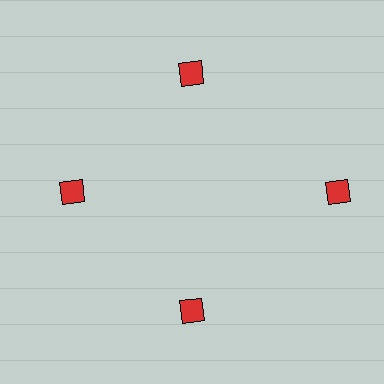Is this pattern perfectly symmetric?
No. The 4 red diamonds are arranged in a ring, but one element near the 3 o'clock position is pushed outward from the center, breaking the 4-fold rotational symmetry.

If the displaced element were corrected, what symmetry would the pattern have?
It would have 4-fold rotational symmetry — the pattern would map onto itself every 90 degrees.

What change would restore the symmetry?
The symmetry would be restored by moving it inward, back onto the ring so that all 4 diamonds sit at equal angles and equal distance from the center.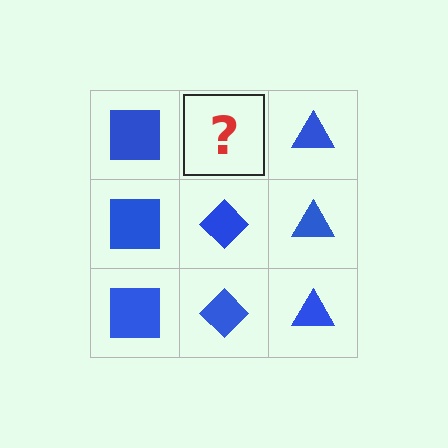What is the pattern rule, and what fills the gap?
The rule is that each column has a consistent shape. The gap should be filled with a blue diamond.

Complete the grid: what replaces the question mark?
The question mark should be replaced with a blue diamond.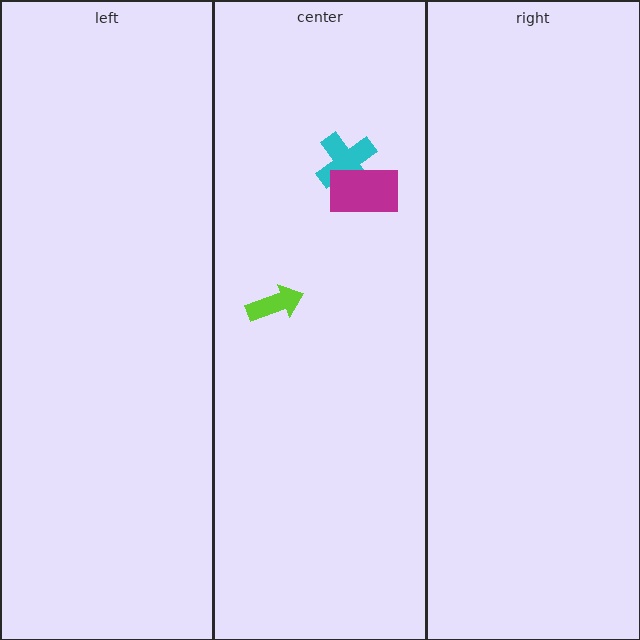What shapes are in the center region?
The cyan cross, the lime arrow, the magenta rectangle.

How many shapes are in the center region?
3.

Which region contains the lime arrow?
The center region.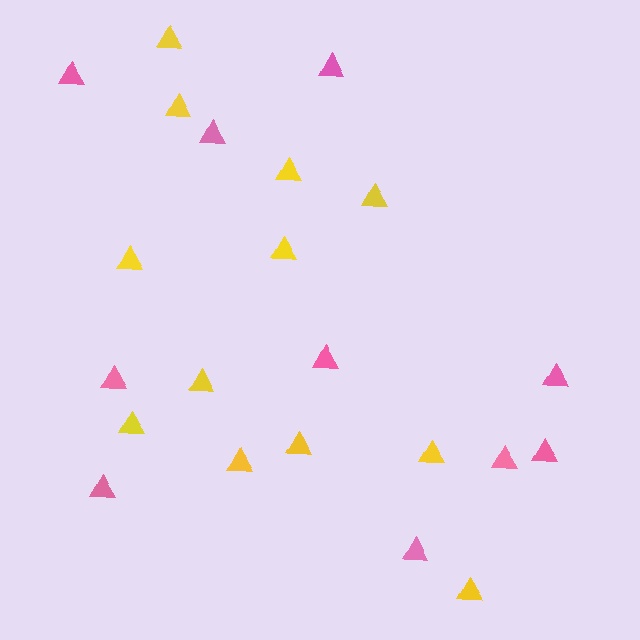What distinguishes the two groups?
There are 2 groups: one group of yellow triangles (12) and one group of pink triangles (10).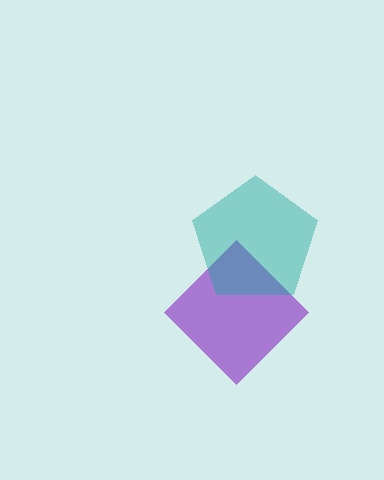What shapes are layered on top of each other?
The layered shapes are: a purple diamond, a teal pentagon.